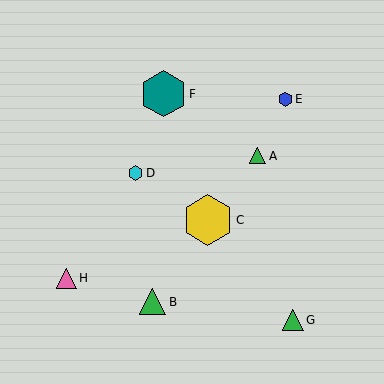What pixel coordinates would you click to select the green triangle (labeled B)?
Click at (153, 302) to select the green triangle B.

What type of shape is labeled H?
Shape H is a pink triangle.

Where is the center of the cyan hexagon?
The center of the cyan hexagon is at (135, 173).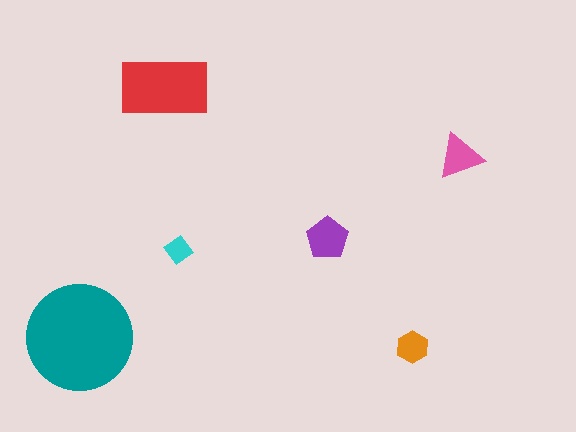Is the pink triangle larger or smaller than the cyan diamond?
Larger.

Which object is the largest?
The teal circle.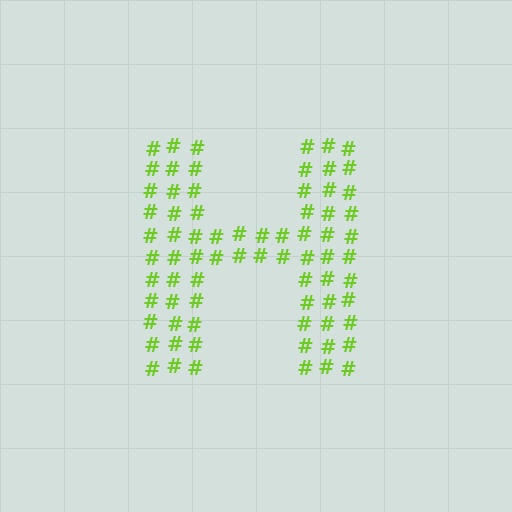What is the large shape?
The large shape is the letter H.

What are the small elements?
The small elements are hash symbols.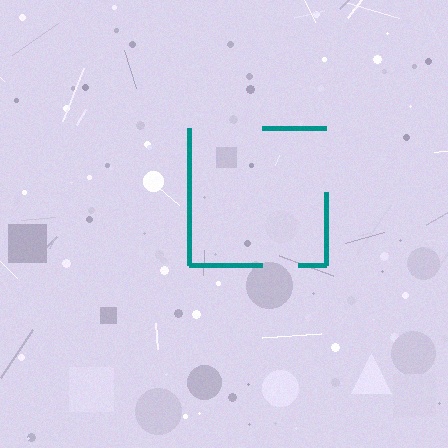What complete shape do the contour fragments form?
The contour fragments form a square.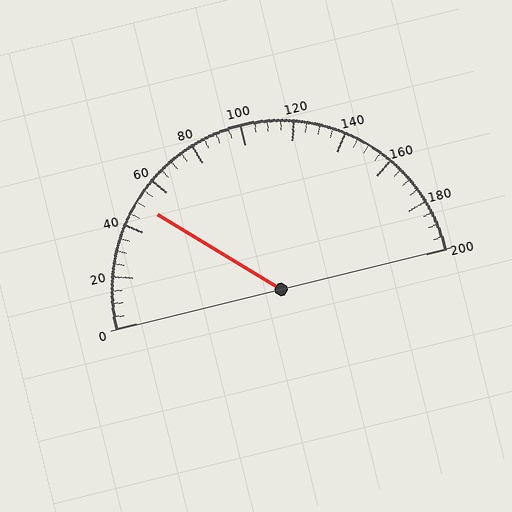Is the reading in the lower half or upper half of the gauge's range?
The reading is in the lower half of the range (0 to 200).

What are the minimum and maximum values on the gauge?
The gauge ranges from 0 to 200.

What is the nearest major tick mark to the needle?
The nearest major tick mark is 40.